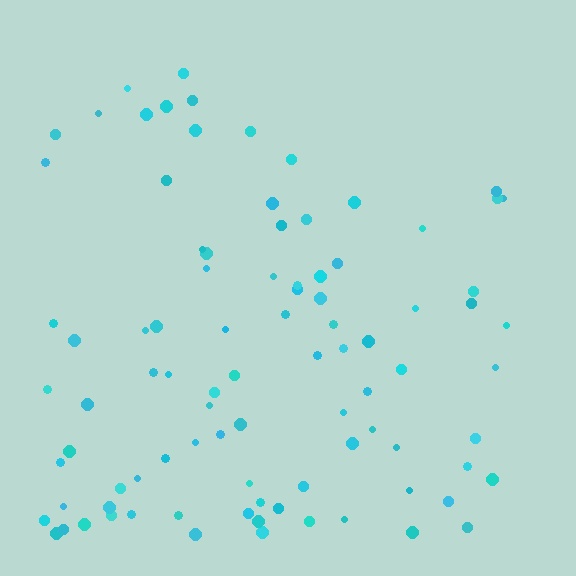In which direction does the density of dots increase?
From top to bottom, with the bottom side densest.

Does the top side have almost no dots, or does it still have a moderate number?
Still a moderate number, just noticeably fewer than the bottom.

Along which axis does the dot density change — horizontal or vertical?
Vertical.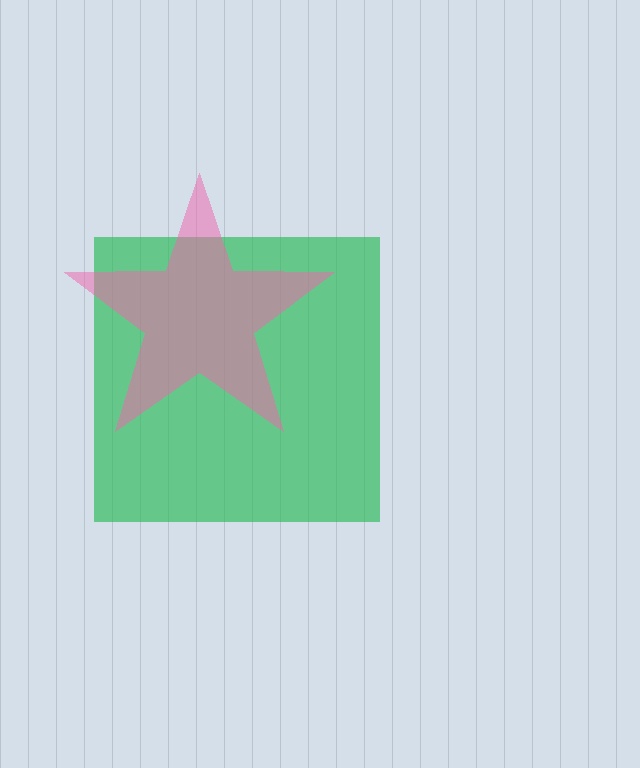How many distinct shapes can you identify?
There are 2 distinct shapes: a green square, a pink star.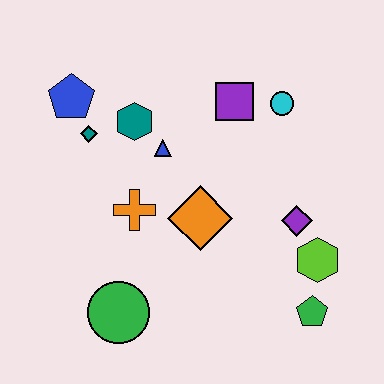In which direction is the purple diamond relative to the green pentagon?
The purple diamond is above the green pentagon.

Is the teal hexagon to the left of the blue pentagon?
No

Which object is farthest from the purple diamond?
The blue pentagon is farthest from the purple diamond.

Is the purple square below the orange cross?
No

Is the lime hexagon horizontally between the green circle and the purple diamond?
No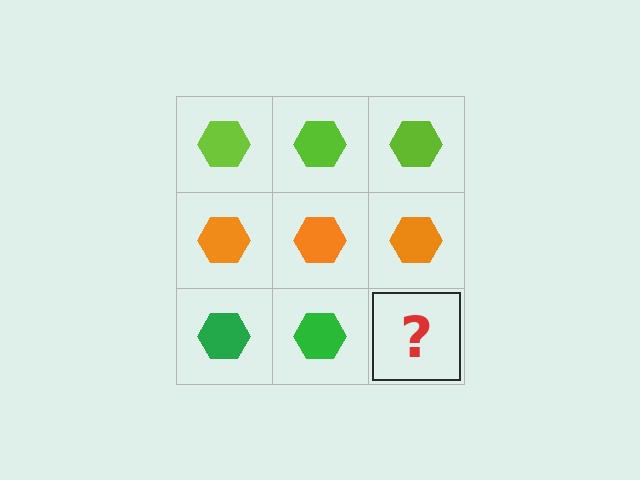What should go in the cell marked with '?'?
The missing cell should contain a green hexagon.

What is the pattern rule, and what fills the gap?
The rule is that each row has a consistent color. The gap should be filled with a green hexagon.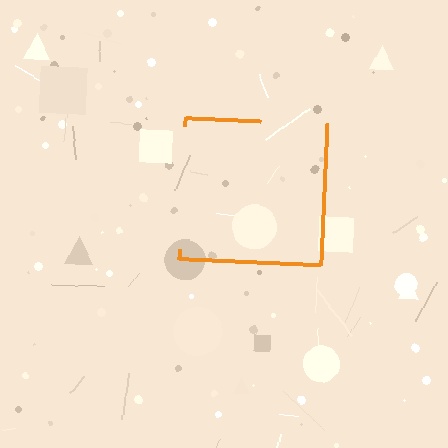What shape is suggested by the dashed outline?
The dashed outline suggests a square.